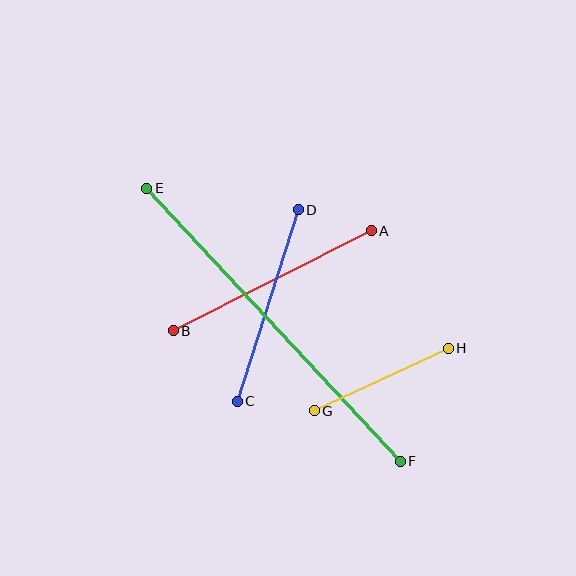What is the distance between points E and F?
The distance is approximately 373 pixels.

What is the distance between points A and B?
The distance is approximately 222 pixels.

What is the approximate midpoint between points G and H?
The midpoint is at approximately (381, 380) pixels.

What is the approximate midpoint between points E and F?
The midpoint is at approximately (274, 325) pixels.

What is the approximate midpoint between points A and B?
The midpoint is at approximately (272, 281) pixels.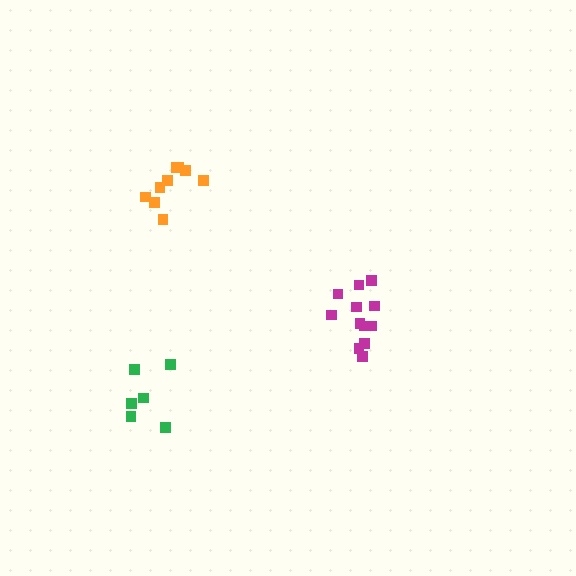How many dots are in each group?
Group 1: 12 dots, Group 2: 6 dots, Group 3: 9 dots (27 total).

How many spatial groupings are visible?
There are 3 spatial groupings.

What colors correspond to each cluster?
The clusters are colored: magenta, green, orange.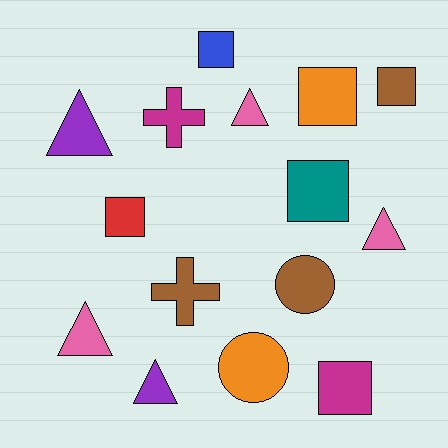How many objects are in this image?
There are 15 objects.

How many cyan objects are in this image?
There are no cyan objects.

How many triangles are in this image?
There are 5 triangles.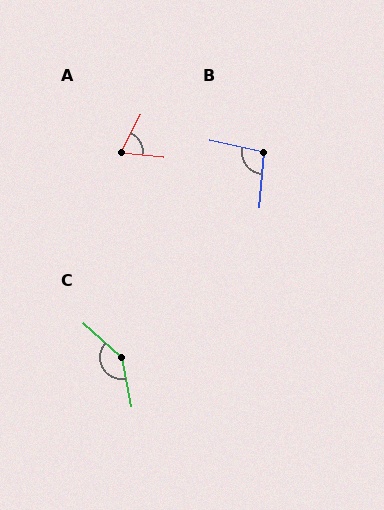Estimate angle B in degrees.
Approximately 98 degrees.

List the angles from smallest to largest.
A (68°), B (98°), C (143°).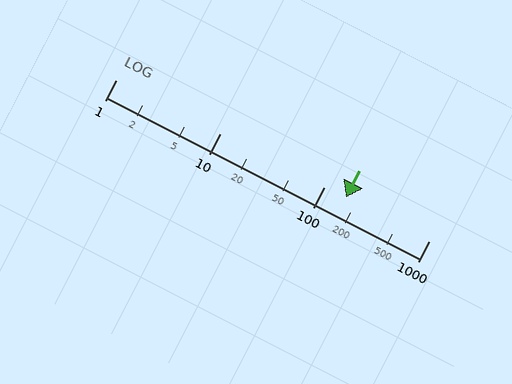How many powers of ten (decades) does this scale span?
The scale spans 3 decades, from 1 to 1000.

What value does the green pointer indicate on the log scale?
The pointer indicates approximately 160.